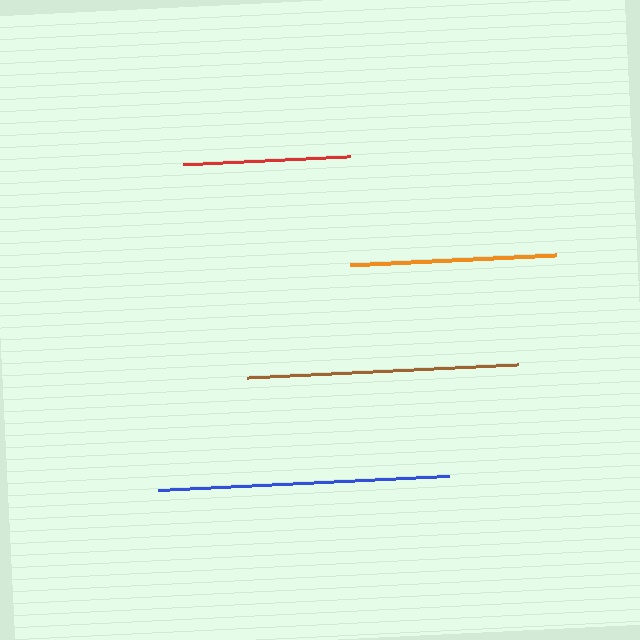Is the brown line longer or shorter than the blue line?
The blue line is longer than the brown line.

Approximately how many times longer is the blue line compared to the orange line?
The blue line is approximately 1.4 times the length of the orange line.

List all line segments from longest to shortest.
From longest to shortest: blue, brown, orange, red.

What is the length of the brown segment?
The brown segment is approximately 272 pixels long.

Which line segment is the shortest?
The red line is the shortest at approximately 167 pixels.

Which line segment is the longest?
The blue line is the longest at approximately 291 pixels.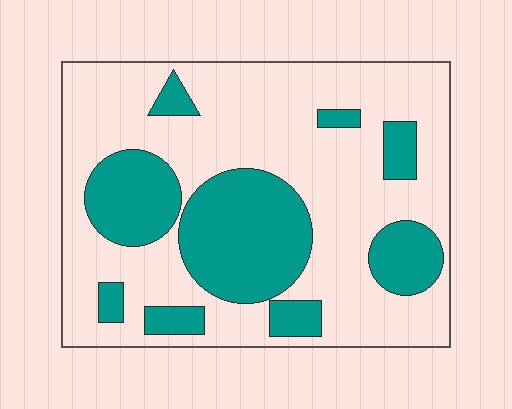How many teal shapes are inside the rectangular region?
9.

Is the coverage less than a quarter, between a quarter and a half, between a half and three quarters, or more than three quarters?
Between a quarter and a half.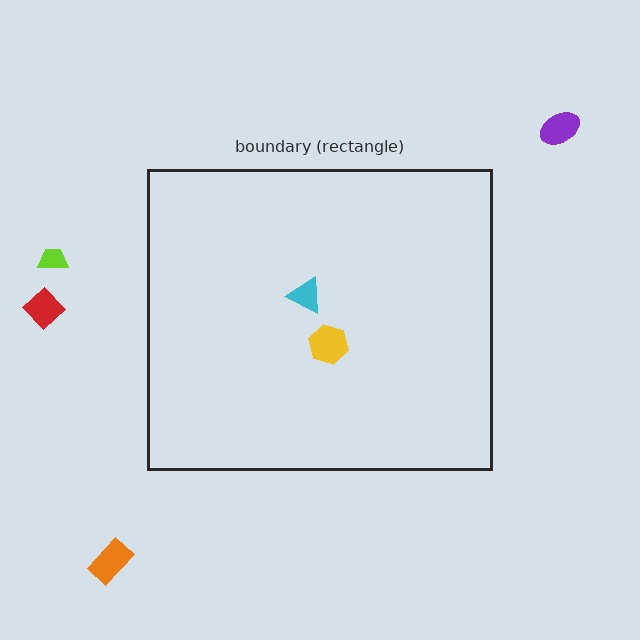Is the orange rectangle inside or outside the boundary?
Outside.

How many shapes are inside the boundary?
2 inside, 4 outside.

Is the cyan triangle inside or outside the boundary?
Inside.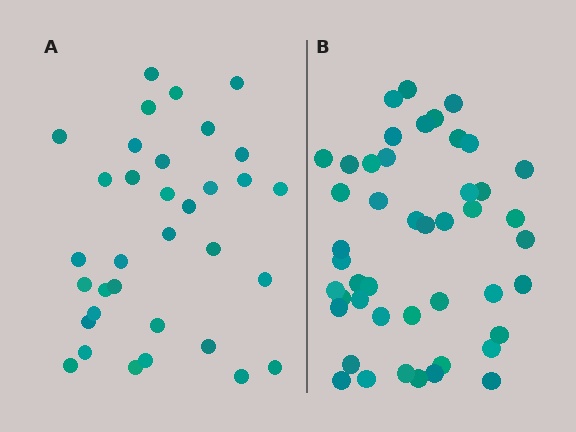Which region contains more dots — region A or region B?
Region B (the right region) has more dots.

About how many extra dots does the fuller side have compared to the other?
Region B has roughly 12 or so more dots than region A.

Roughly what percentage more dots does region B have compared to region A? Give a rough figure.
About 35% more.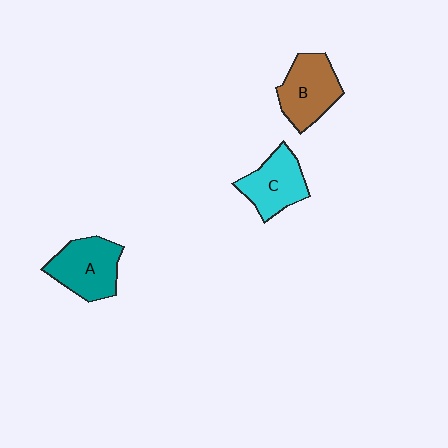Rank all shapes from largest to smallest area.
From largest to smallest: A (teal), B (brown), C (cyan).